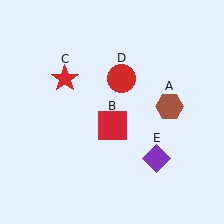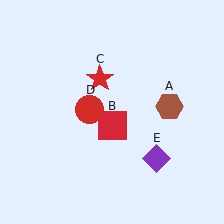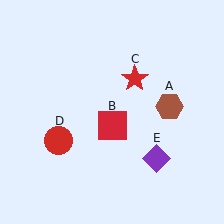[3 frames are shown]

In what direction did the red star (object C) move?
The red star (object C) moved right.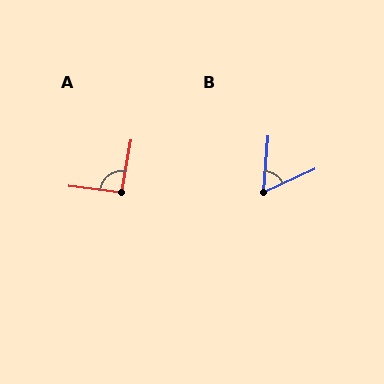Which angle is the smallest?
B, at approximately 61 degrees.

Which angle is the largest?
A, at approximately 93 degrees.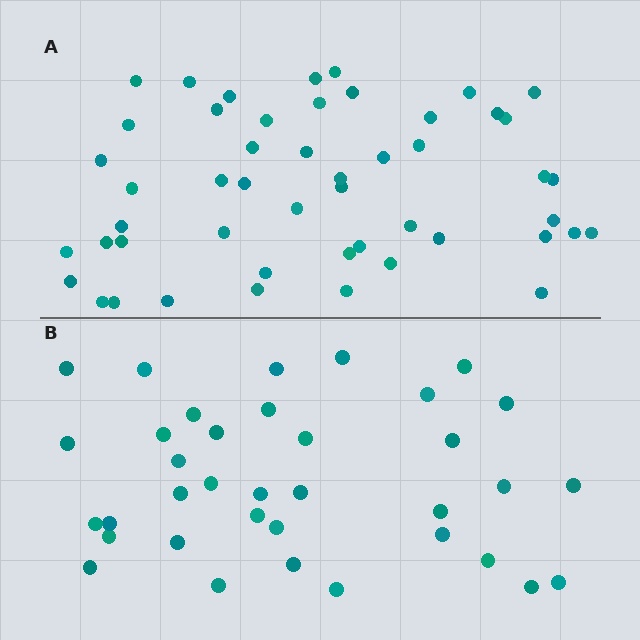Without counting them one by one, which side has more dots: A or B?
Region A (the top region) has more dots.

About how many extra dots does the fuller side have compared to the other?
Region A has approximately 15 more dots than region B.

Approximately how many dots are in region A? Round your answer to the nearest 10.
About 50 dots.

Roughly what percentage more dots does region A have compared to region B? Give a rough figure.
About 40% more.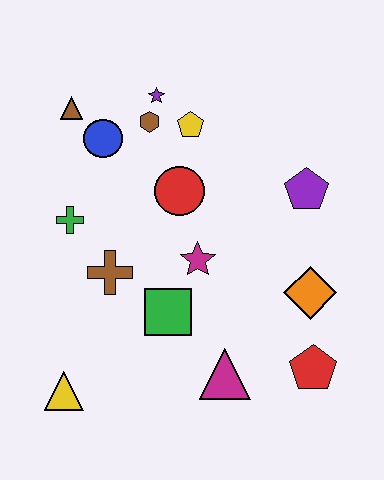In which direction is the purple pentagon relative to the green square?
The purple pentagon is to the right of the green square.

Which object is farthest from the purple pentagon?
The yellow triangle is farthest from the purple pentagon.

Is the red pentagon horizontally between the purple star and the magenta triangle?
No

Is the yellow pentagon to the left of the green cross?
No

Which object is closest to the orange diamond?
The red pentagon is closest to the orange diamond.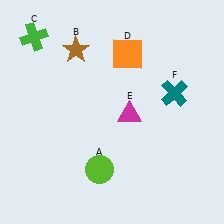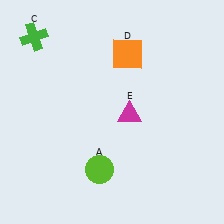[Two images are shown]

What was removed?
The teal cross (F), the brown star (B) were removed in Image 2.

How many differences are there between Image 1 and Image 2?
There are 2 differences between the two images.